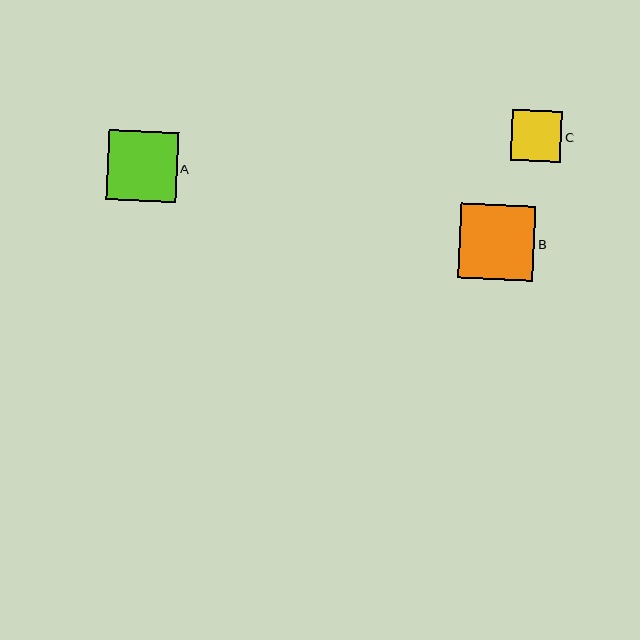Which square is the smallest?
Square C is the smallest with a size of approximately 51 pixels.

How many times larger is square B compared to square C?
Square B is approximately 1.5 times the size of square C.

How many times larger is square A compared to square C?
Square A is approximately 1.4 times the size of square C.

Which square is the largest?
Square B is the largest with a size of approximately 75 pixels.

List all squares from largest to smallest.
From largest to smallest: B, A, C.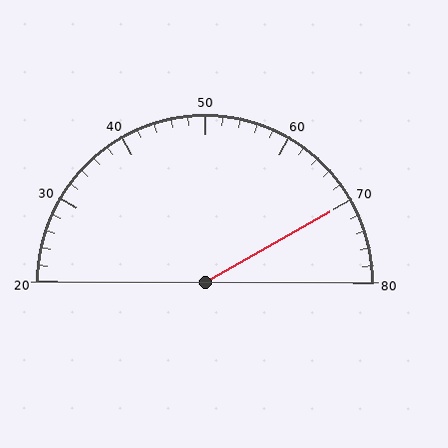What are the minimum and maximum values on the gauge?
The gauge ranges from 20 to 80.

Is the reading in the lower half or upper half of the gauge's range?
The reading is in the upper half of the range (20 to 80).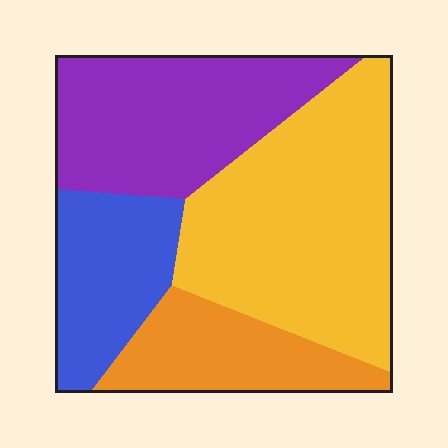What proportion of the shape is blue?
Blue covers 17% of the shape.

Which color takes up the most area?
Yellow, at roughly 40%.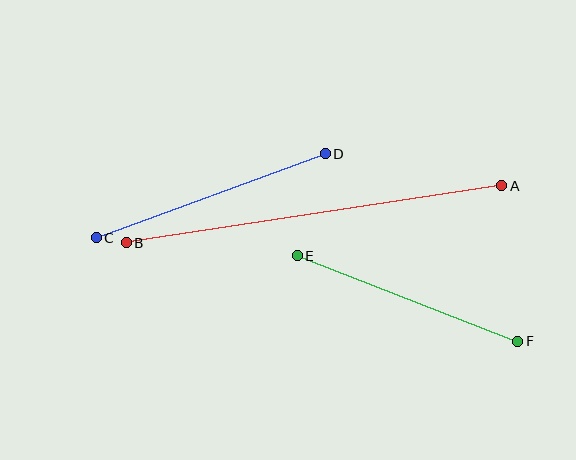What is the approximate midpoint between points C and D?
The midpoint is at approximately (211, 196) pixels.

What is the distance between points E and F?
The distance is approximately 236 pixels.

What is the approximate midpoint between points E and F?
The midpoint is at approximately (407, 298) pixels.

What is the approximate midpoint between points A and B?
The midpoint is at approximately (314, 214) pixels.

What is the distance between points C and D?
The distance is approximately 244 pixels.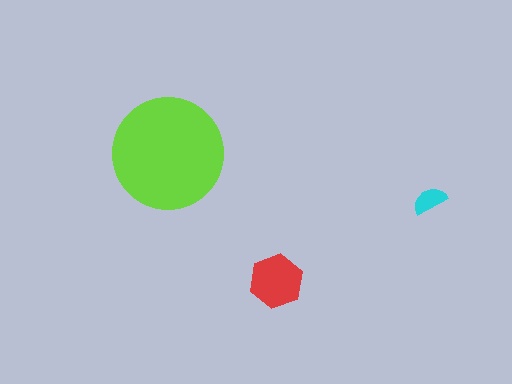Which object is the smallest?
The cyan semicircle.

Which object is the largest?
The lime circle.